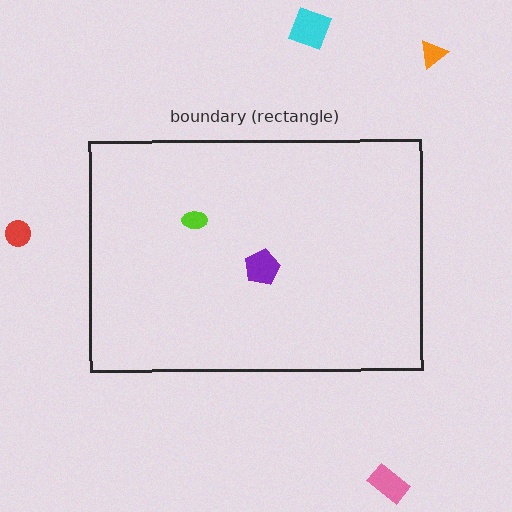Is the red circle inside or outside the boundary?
Outside.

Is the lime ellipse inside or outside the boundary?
Inside.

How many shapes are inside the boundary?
2 inside, 4 outside.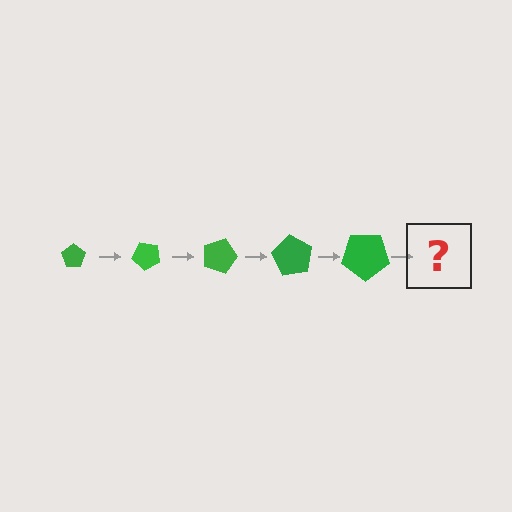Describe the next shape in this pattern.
It should be a pentagon, larger than the previous one and rotated 225 degrees from the start.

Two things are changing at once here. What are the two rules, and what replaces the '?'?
The two rules are that the pentagon grows larger each step and it rotates 45 degrees each step. The '?' should be a pentagon, larger than the previous one and rotated 225 degrees from the start.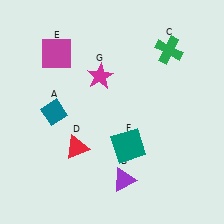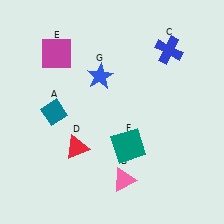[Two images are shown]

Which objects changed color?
B changed from purple to pink. C changed from green to blue. G changed from magenta to blue.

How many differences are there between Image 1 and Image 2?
There are 3 differences between the two images.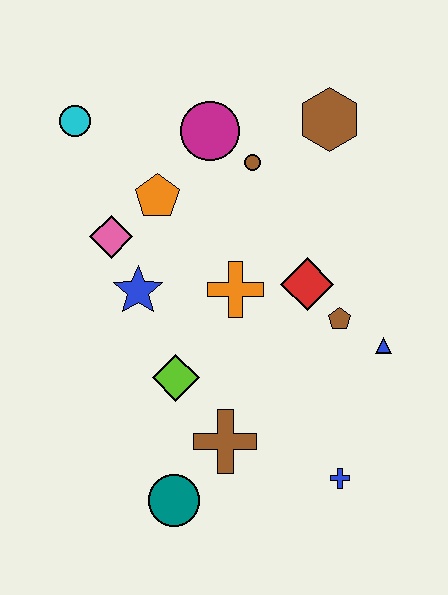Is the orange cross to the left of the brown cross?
No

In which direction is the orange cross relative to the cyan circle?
The orange cross is below the cyan circle.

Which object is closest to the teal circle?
The brown cross is closest to the teal circle.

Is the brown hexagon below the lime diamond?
No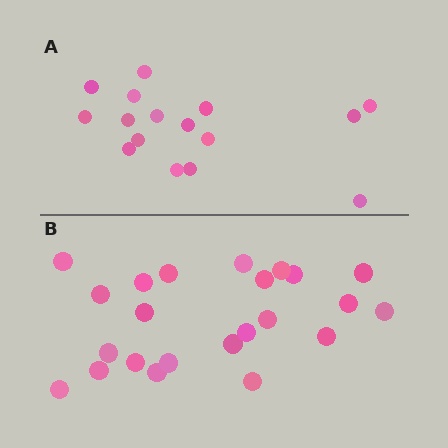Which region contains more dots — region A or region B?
Region B (the bottom region) has more dots.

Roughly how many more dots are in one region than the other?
Region B has roughly 8 or so more dots than region A.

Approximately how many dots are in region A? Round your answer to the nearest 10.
About 20 dots. (The exact count is 16, which rounds to 20.)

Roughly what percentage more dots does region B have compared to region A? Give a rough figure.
About 45% more.